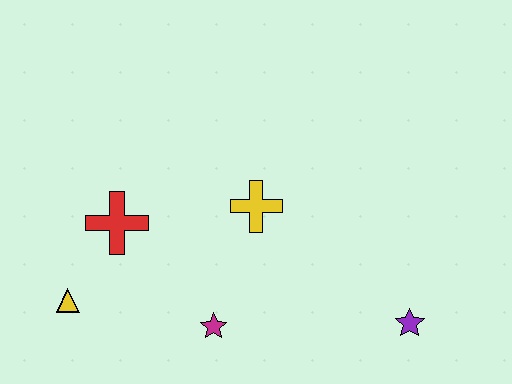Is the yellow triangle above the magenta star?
Yes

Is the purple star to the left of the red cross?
No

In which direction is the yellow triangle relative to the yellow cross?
The yellow triangle is to the left of the yellow cross.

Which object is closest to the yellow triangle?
The red cross is closest to the yellow triangle.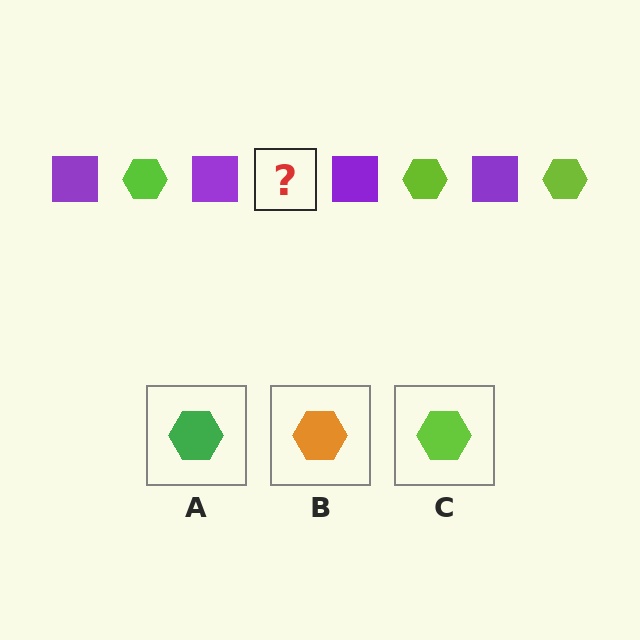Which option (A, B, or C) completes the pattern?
C.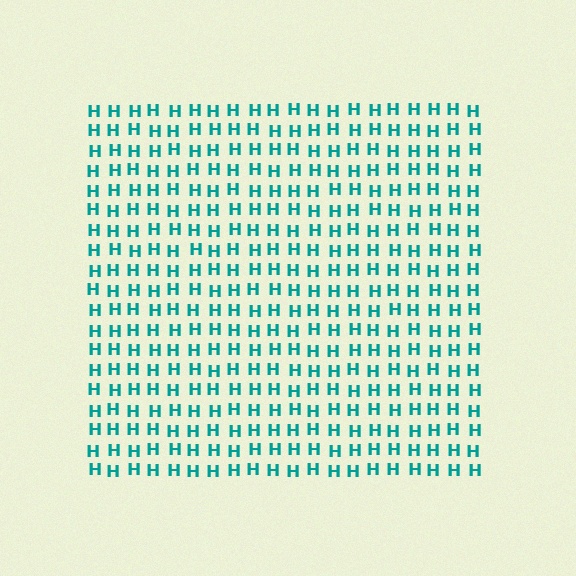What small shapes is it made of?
It is made of small letter H's.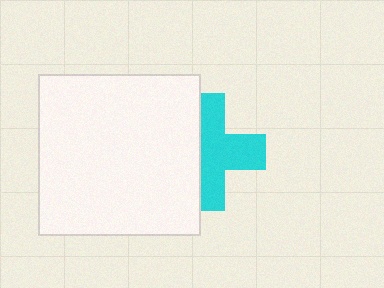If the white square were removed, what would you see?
You would see the complete cyan cross.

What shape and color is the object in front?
The object in front is a white square.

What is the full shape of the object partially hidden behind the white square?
The partially hidden object is a cyan cross.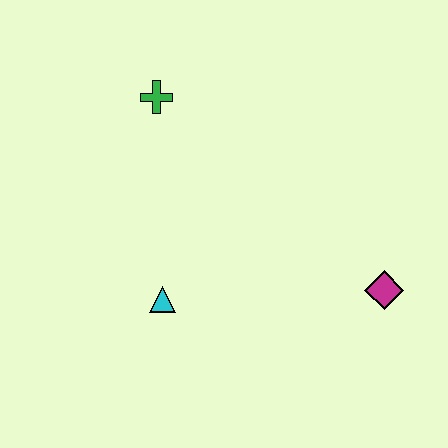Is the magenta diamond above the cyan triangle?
Yes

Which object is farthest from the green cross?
The magenta diamond is farthest from the green cross.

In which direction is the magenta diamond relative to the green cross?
The magenta diamond is to the right of the green cross.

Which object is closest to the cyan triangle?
The green cross is closest to the cyan triangle.